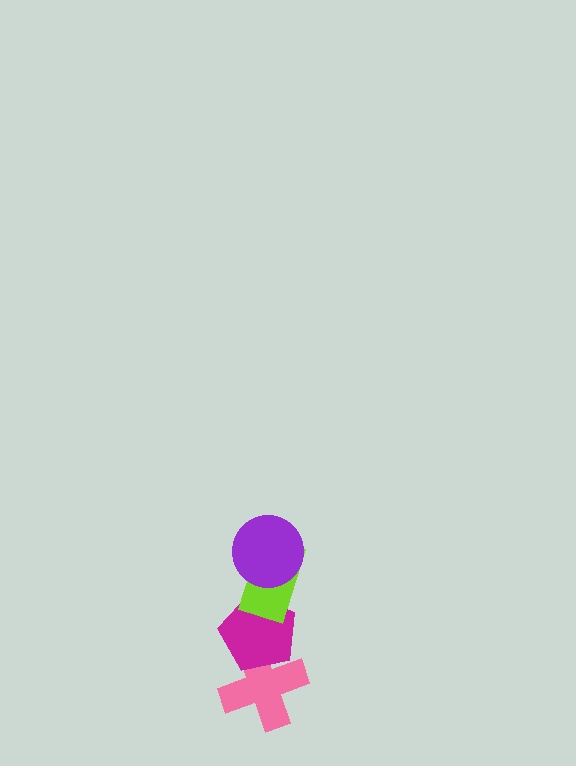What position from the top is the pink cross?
The pink cross is 4th from the top.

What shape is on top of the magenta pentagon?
The lime rectangle is on top of the magenta pentagon.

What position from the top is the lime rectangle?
The lime rectangle is 2nd from the top.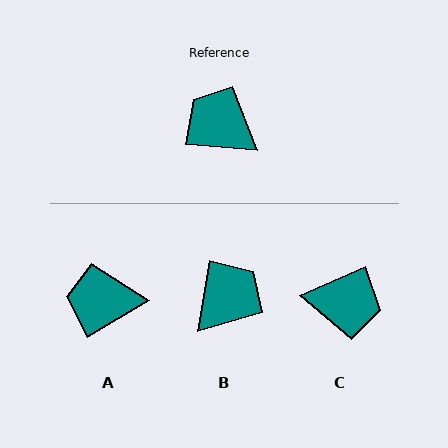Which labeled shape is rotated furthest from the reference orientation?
C, about 152 degrees away.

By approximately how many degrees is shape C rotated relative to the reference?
Approximately 152 degrees clockwise.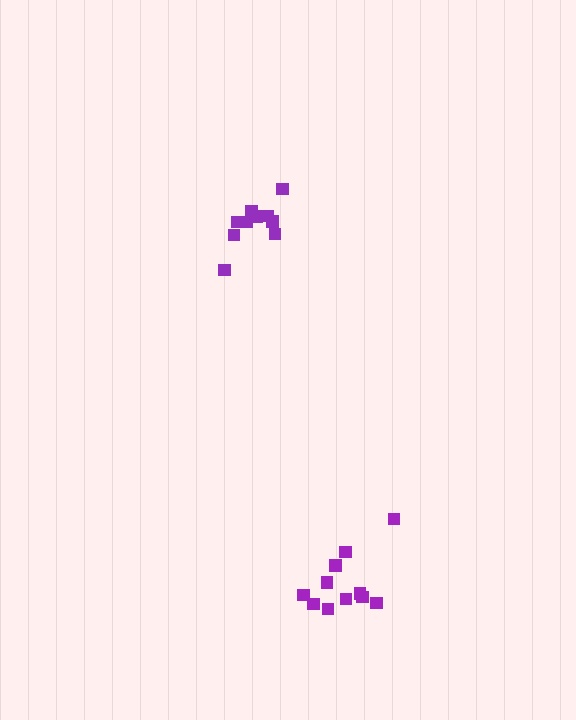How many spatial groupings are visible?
There are 2 spatial groupings.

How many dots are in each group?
Group 1: 11 dots, Group 2: 11 dots (22 total).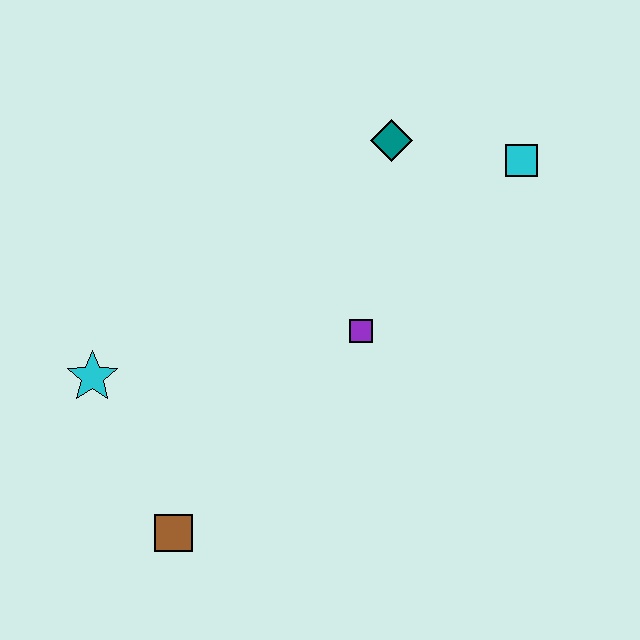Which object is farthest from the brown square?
The cyan square is farthest from the brown square.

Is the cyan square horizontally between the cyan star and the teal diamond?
No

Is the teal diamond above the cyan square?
Yes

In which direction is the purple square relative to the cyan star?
The purple square is to the right of the cyan star.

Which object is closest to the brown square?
The cyan star is closest to the brown square.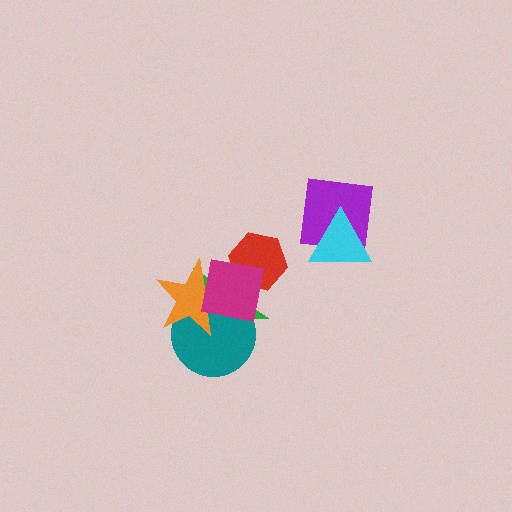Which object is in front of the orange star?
The magenta square is in front of the orange star.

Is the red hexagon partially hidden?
Yes, it is partially covered by another shape.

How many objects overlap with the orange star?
3 objects overlap with the orange star.